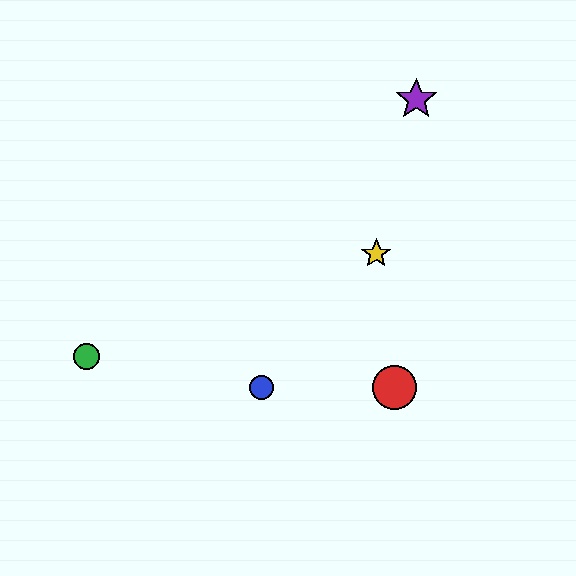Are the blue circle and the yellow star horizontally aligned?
No, the blue circle is at y≈388 and the yellow star is at y≈254.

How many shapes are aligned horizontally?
2 shapes (the red circle, the blue circle) are aligned horizontally.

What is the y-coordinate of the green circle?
The green circle is at y≈356.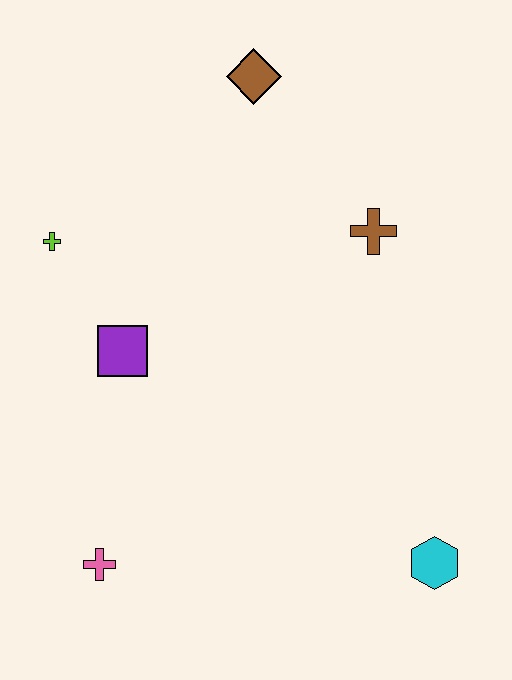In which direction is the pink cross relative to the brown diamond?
The pink cross is below the brown diamond.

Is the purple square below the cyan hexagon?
No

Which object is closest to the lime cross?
The purple square is closest to the lime cross.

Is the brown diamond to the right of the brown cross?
No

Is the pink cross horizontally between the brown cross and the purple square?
No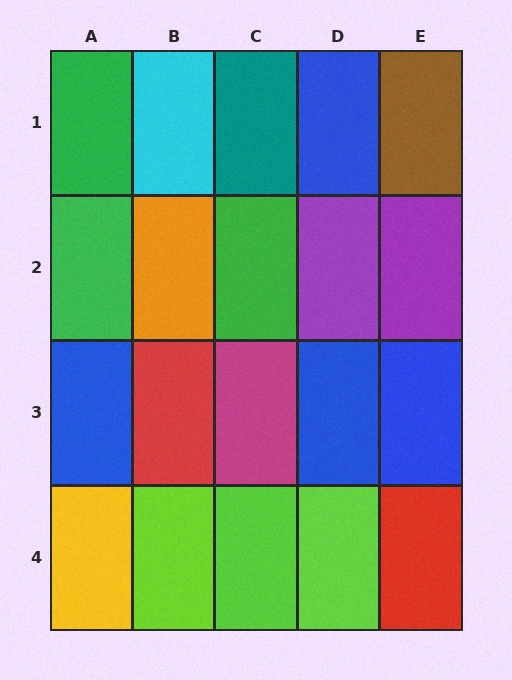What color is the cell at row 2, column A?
Green.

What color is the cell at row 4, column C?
Lime.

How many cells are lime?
3 cells are lime.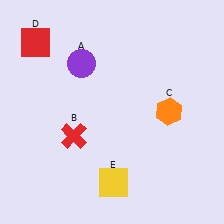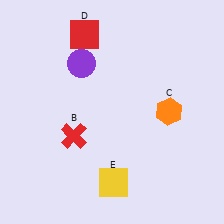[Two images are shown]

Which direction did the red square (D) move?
The red square (D) moved right.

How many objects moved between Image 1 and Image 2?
1 object moved between the two images.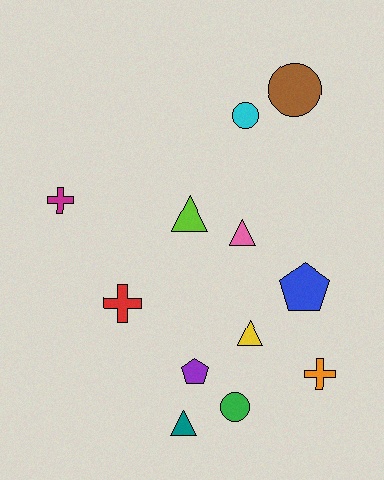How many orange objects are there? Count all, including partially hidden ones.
There is 1 orange object.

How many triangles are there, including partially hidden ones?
There are 4 triangles.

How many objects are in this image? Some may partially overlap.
There are 12 objects.